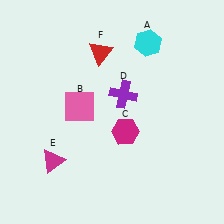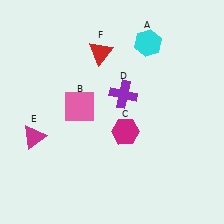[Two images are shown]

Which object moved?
The magenta triangle (E) moved up.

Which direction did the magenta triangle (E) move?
The magenta triangle (E) moved up.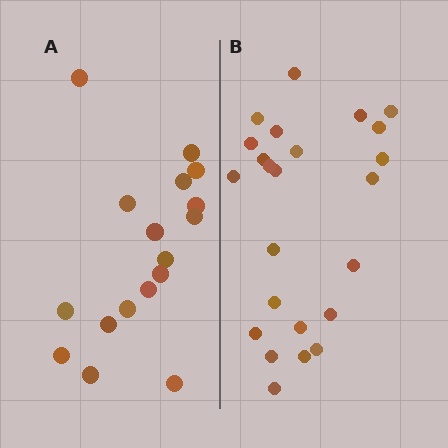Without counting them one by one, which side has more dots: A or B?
Region B (the right region) has more dots.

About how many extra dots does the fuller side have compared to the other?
Region B has roughly 8 or so more dots than region A.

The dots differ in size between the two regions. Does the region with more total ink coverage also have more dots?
No. Region A has more total ink coverage because its dots are larger, but region B actually contains more individual dots. Total area can be misleading — the number of items is what matters here.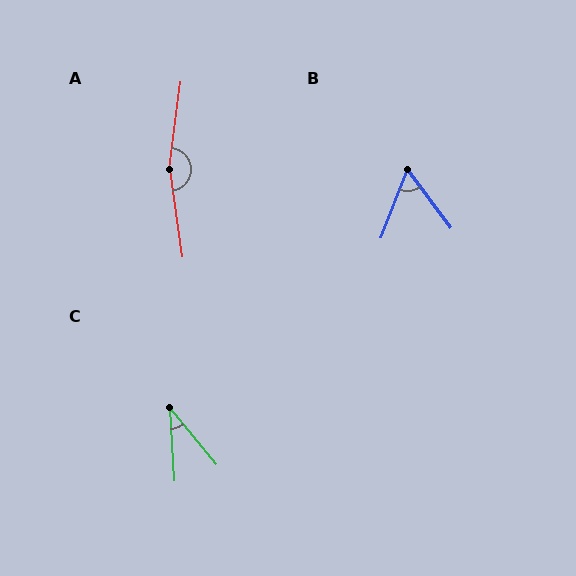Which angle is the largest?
A, at approximately 164 degrees.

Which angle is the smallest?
C, at approximately 35 degrees.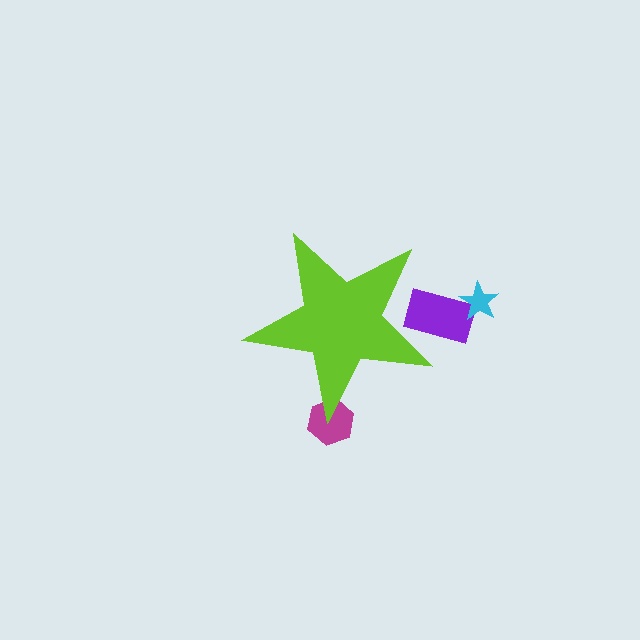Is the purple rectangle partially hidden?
Yes, the purple rectangle is partially hidden behind the lime star.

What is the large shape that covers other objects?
A lime star.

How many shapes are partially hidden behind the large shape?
2 shapes are partially hidden.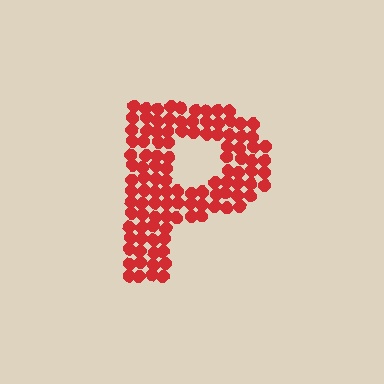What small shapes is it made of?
It is made of small circles.